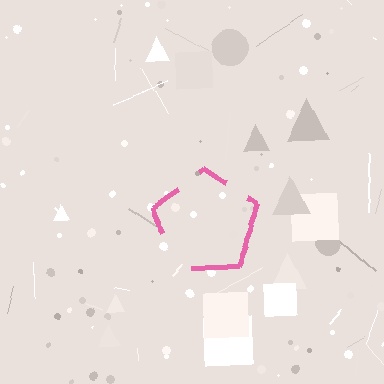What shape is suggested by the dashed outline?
The dashed outline suggests a pentagon.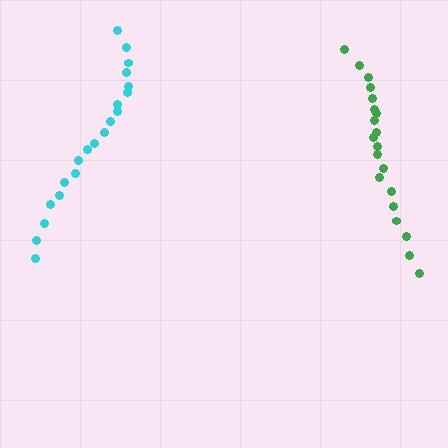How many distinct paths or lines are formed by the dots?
There are 2 distinct paths.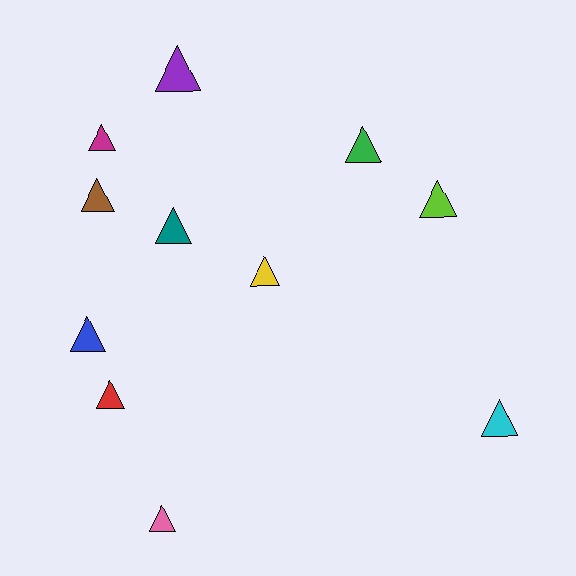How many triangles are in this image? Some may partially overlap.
There are 11 triangles.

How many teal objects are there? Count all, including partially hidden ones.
There is 1 teal object.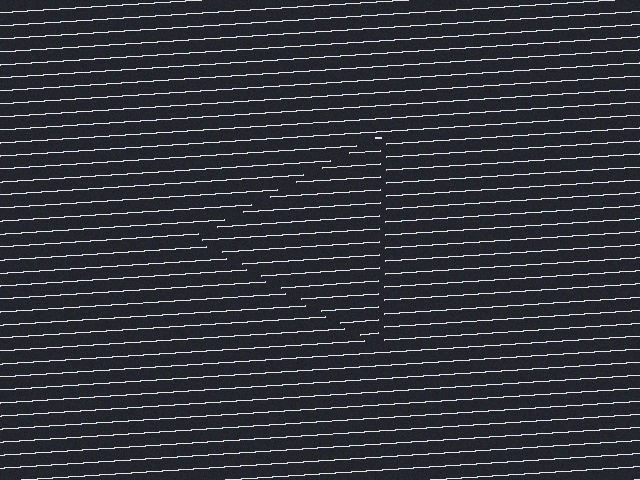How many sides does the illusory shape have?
3 sides — the line-ends trace a triangle.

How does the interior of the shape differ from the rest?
The interior of the shape contains the same grating, shifted by half a period — the contour is defined by the phase discontinuity where line-ends from the inner and outer gratings abut.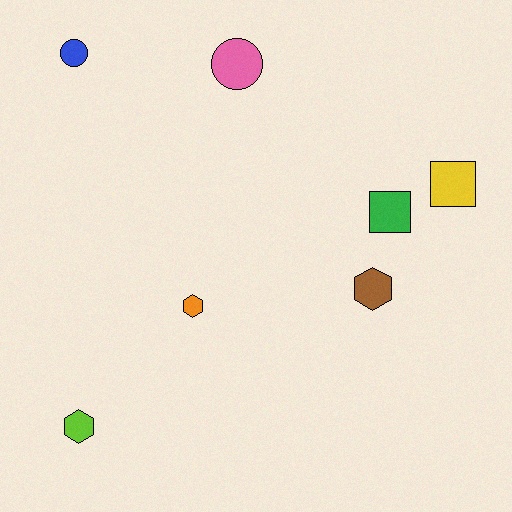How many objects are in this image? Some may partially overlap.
There are 7 objects.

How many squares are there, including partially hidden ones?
There are 2 squares.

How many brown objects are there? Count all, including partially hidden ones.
There is 1 brown object.